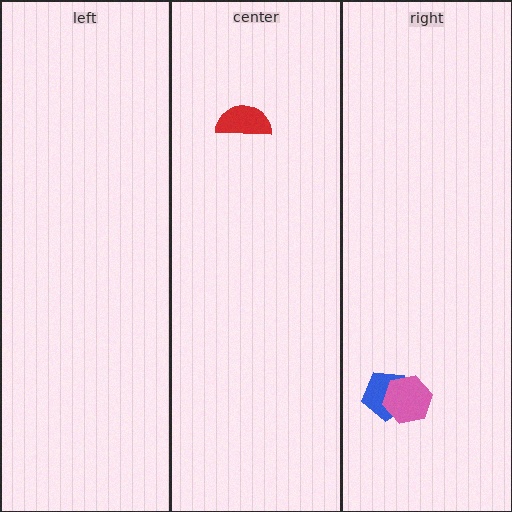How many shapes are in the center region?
1.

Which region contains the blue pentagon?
The right region.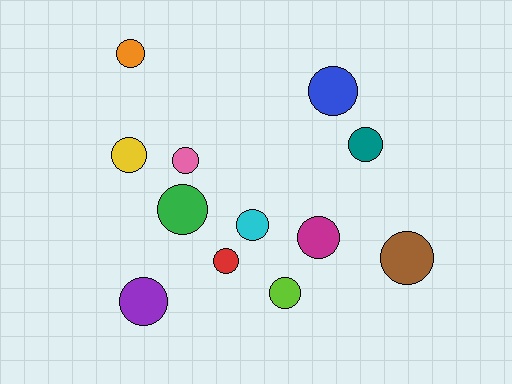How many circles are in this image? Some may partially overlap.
There are 12 circles.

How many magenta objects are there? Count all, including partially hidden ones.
There is 1 magenta object.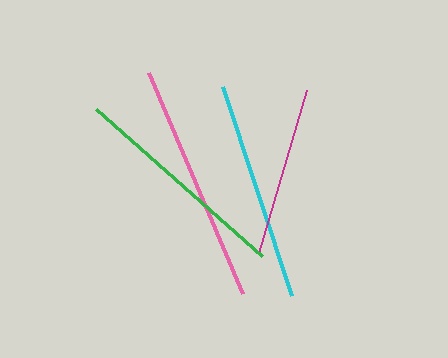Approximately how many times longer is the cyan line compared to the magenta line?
The cyan line is approximately 1.3 times the length of the magenta line.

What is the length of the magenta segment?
The magenta segment is approximately 170 pixels long.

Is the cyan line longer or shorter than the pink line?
The pink line is longer than the cyan line.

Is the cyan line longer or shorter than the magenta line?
The cyan line is longer than the magenta line.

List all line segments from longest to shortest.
From longest to shortest: pink, green, cyan, magenta.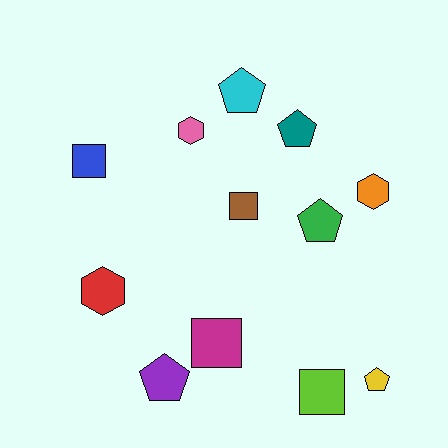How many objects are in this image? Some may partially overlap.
There are 12 objects.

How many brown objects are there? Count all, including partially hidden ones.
There is 1 brown object.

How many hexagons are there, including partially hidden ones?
There are 3 hexagons.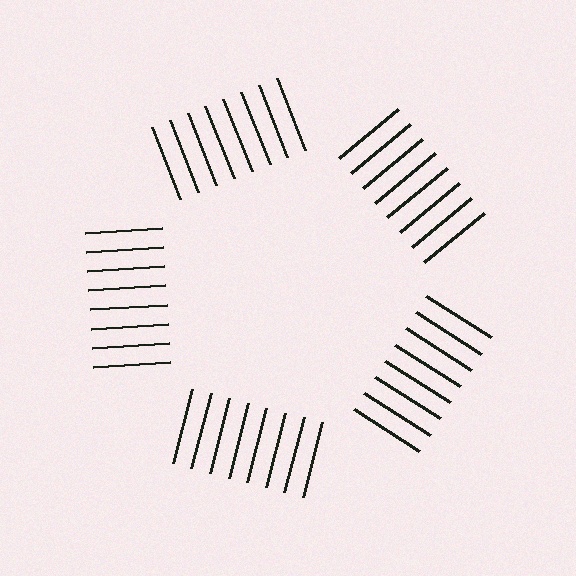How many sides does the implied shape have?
5 sides — the line-ends trace a pentagon.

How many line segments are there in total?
40 — 8 along each of the 5 edges.